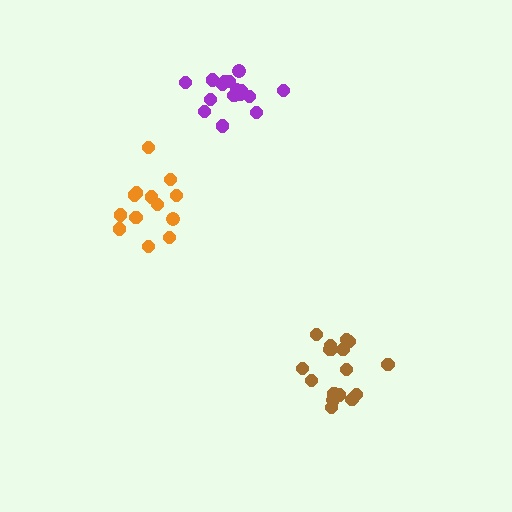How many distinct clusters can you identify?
There are 3 distinct clusters.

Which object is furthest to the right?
The brown cluster is rightmost.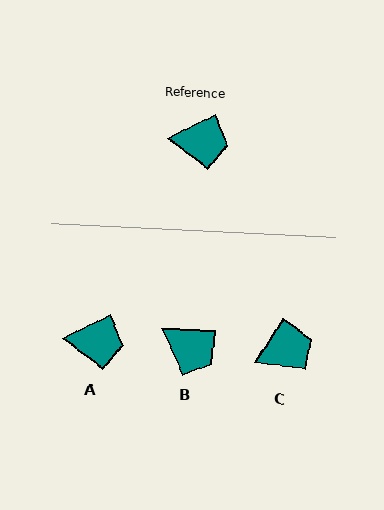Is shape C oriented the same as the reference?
No, it is off by about 31 degrees.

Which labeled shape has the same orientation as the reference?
A.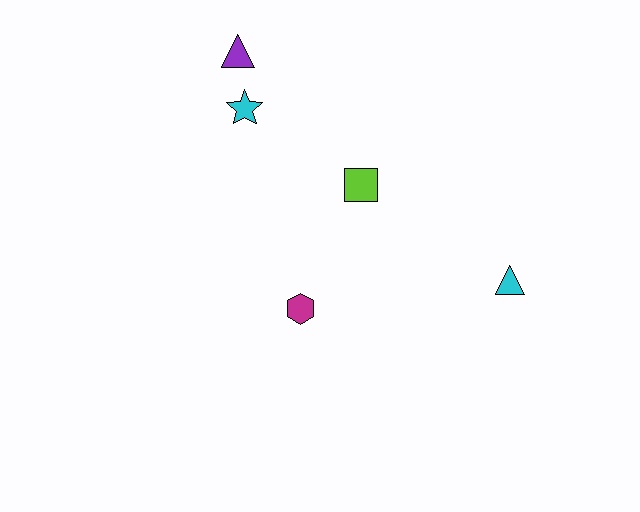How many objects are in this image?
There are 5 objects.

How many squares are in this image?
There is 1 square.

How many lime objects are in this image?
There is 1 lime object.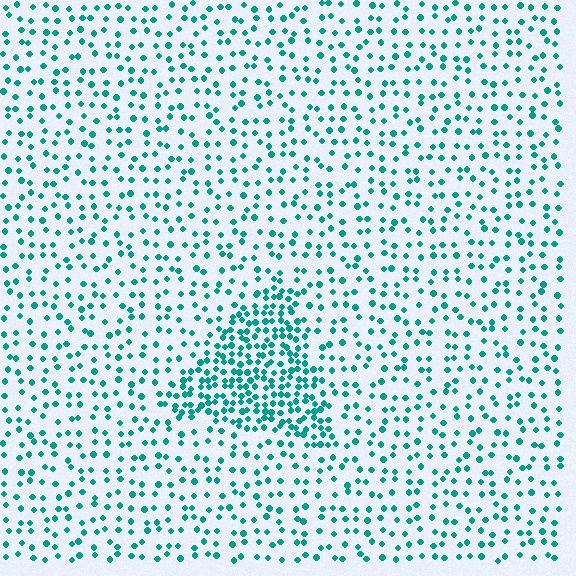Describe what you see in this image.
The image contains small teal elements arranged at two different densities. A triangle-shaped region is visible where the elements are more densely packed than the surrounding area.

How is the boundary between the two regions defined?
The boundary is defined by a change in element density (approximately 2.4x ratio). All elements are the same color, size, and shape.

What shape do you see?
I see a triangle.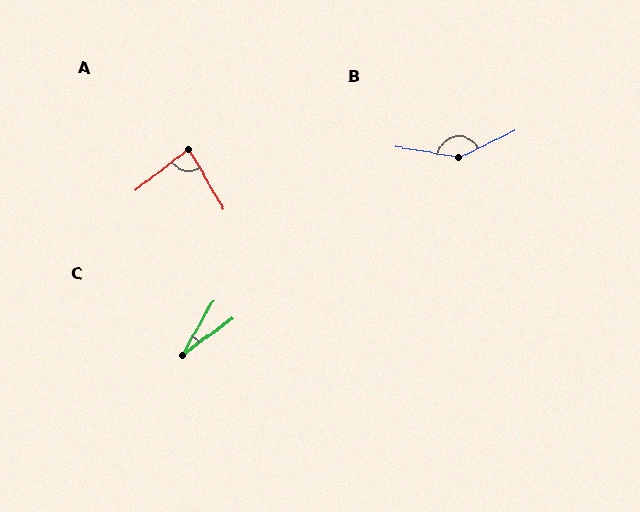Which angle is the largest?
B, at approximately 144 degrees.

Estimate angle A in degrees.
Approximately 82 degrees.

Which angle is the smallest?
C, at approximately 25 degrees.